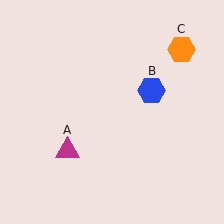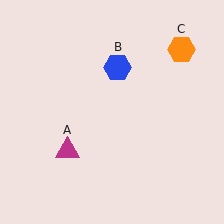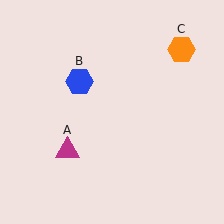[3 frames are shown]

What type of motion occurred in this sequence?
The blue hexagon (object B) rotated counterclockwise around the center of the scene.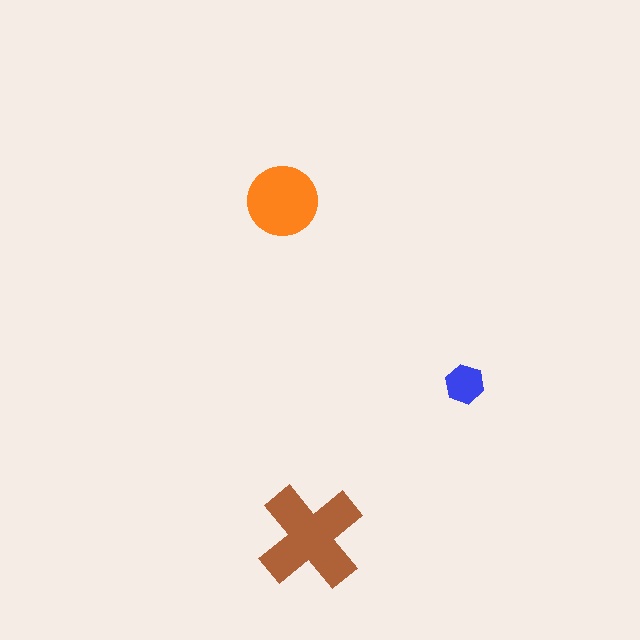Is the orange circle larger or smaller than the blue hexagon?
Larger.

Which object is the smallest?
The blue hexagon.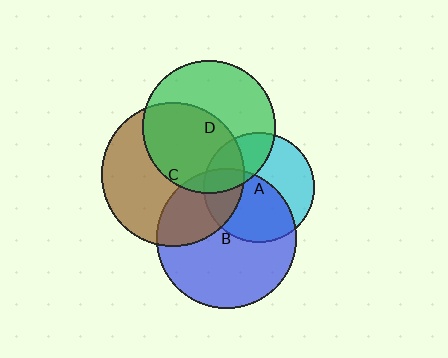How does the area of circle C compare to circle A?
Approximately 1.7 times.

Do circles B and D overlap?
Yes.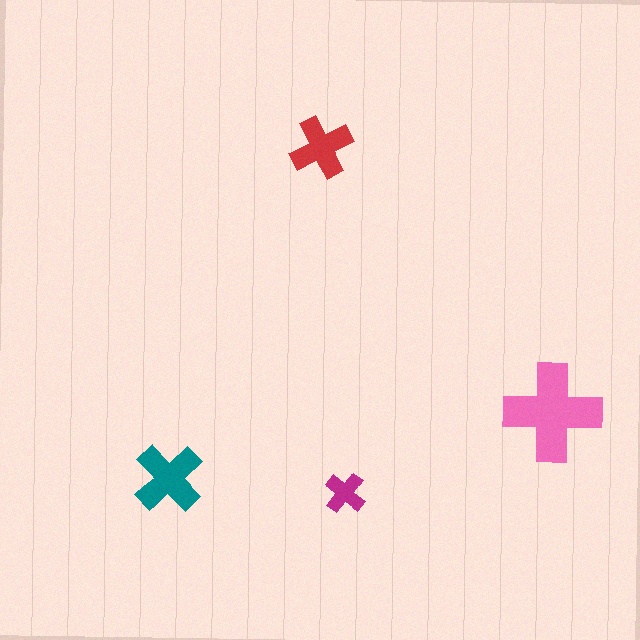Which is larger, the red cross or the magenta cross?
The red one.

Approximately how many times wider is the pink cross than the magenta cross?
About 2.5 times wider.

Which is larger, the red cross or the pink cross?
The pink one.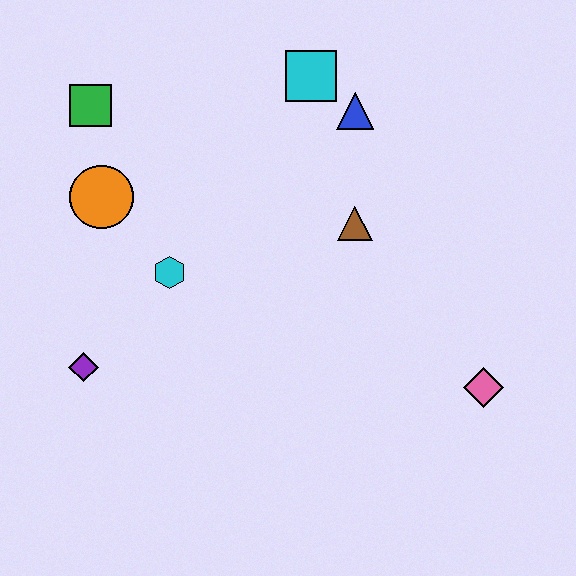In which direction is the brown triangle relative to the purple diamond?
The brown triangle is to the right of the purple diamond.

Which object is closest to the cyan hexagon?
The orange circle is closest to the cyan hexagon.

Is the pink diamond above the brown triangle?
No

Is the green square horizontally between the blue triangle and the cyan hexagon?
No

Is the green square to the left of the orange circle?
Yes